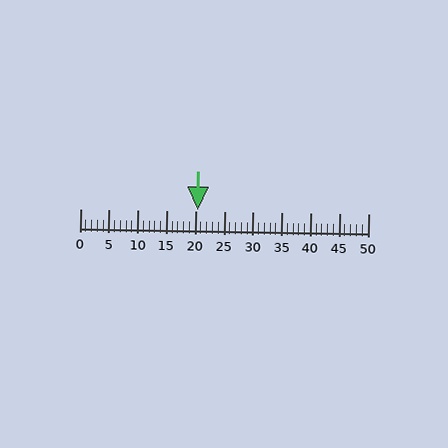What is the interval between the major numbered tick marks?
The major tick marks are spaced 5 units apart.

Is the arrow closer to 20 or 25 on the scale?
The arrow is closer to 20.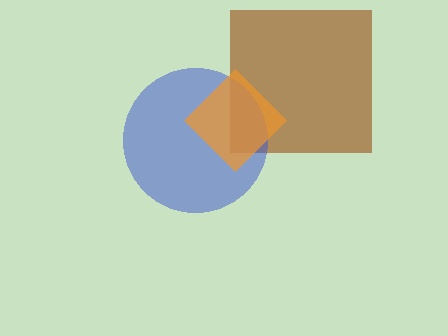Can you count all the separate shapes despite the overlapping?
Yes, there are 3 separate shapes.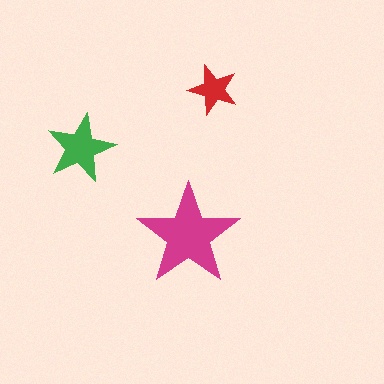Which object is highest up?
The red star is topmost.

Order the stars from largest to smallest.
the magenta one, the green one, the red one.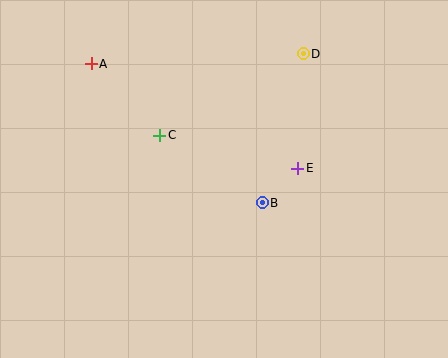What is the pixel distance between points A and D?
The distance between A and D is 212 pixels.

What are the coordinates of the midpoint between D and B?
The midpoint between D and B is at (283, 128).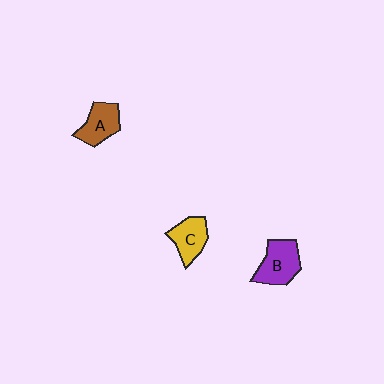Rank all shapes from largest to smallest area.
From largest to smallest: B (purple), A (brown), C (yellow).